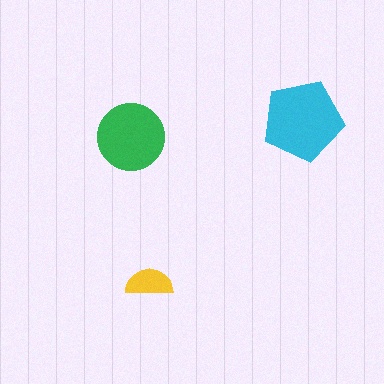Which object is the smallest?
The yellow semicircle.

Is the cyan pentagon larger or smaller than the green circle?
Larger.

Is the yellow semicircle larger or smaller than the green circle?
Smaller.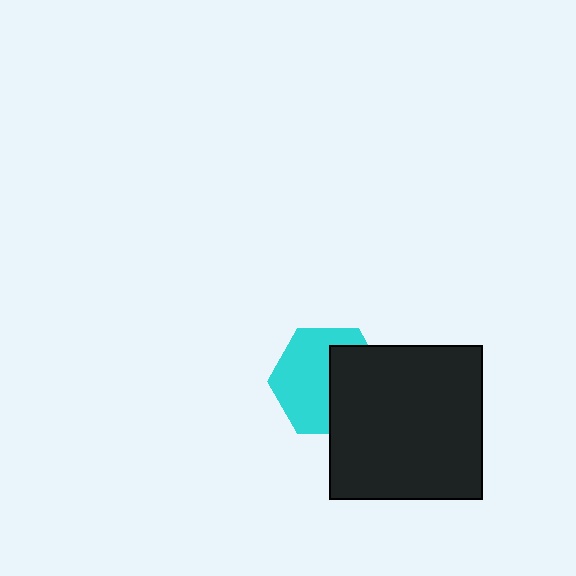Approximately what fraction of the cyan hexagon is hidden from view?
Roughly 42% of the cyan hexagon is hidden behind the black square.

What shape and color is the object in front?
The object in front is a black square.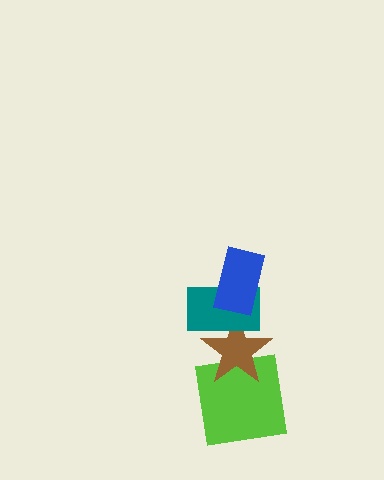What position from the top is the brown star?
The brown star is 3rd from the top.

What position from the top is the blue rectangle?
The blue rectangle is 1st from the top.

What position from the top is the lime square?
The lime square is 4th from the top.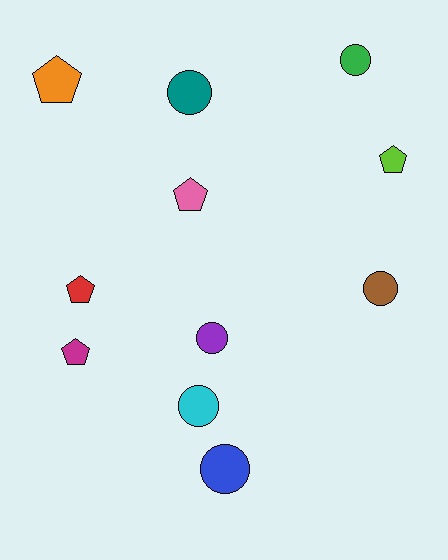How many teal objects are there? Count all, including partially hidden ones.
There is 1 teal object.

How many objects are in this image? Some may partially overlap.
There are 11 objects.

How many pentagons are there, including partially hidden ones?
There are 5 pentagons.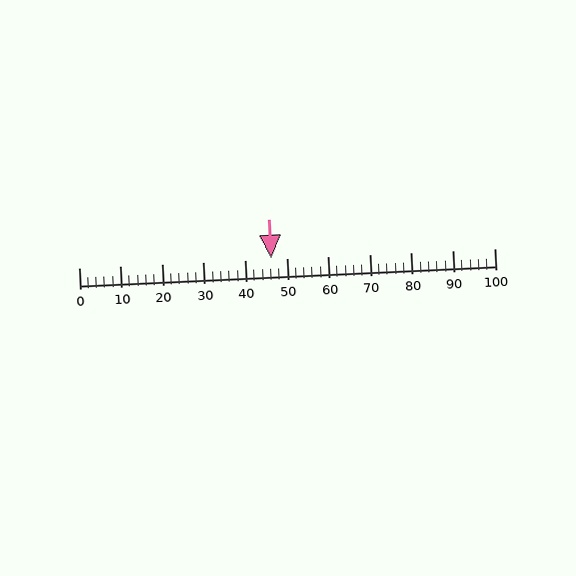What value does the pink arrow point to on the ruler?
The pink arrow points to approximately 46.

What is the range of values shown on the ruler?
The ruler shows values from 0 to 100.